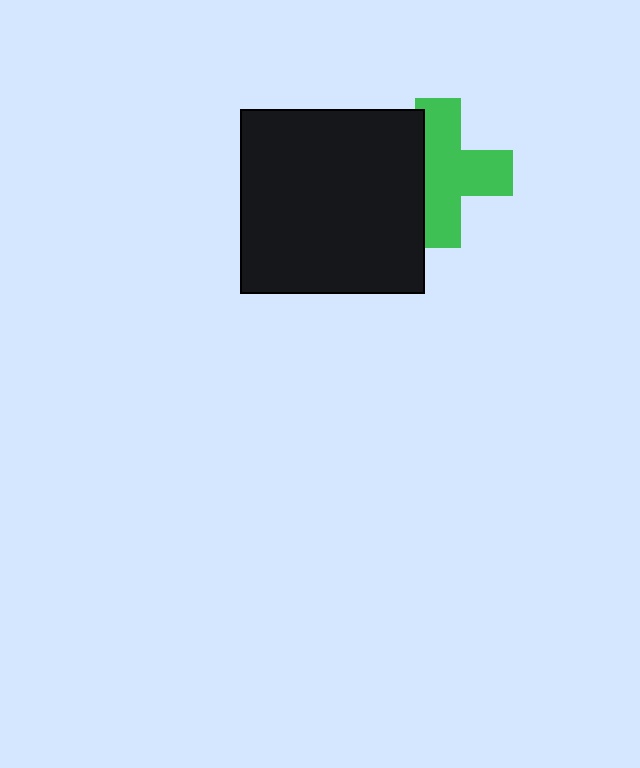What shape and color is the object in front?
The object in front is a black square.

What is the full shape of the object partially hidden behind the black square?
The partially hidden object is a green cross.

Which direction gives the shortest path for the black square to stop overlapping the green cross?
Moving left gives the shortest separation.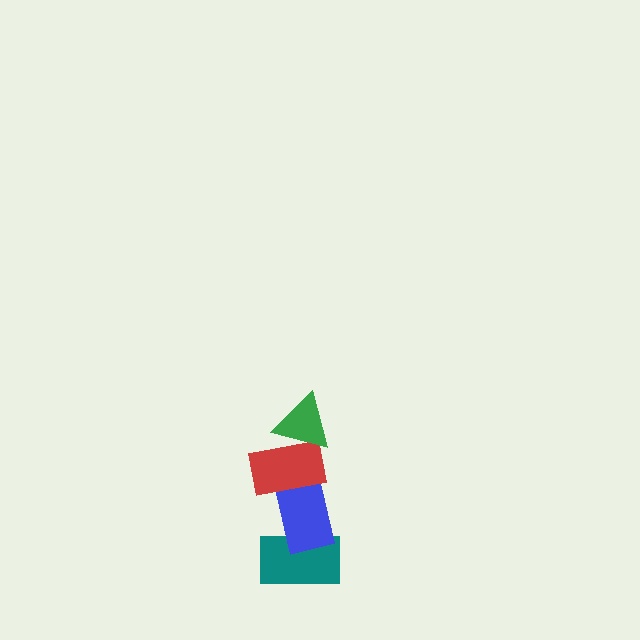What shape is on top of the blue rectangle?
The red rectangle is on top of the blue rectangle.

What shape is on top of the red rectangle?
The green triangle is on top of the red rectangle.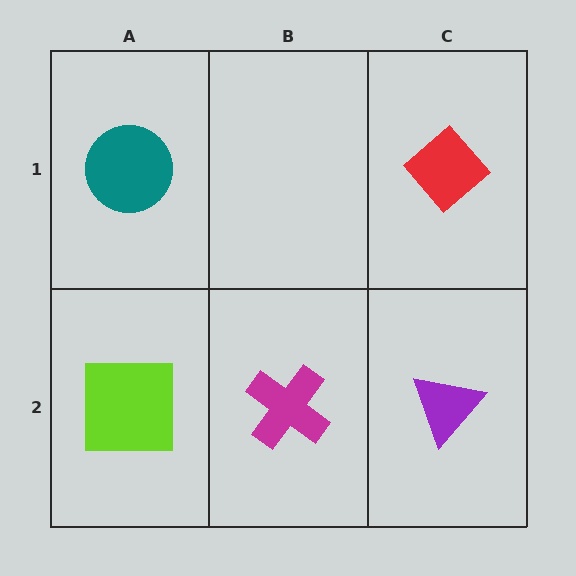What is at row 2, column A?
A lime square.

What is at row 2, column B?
A magenta cross.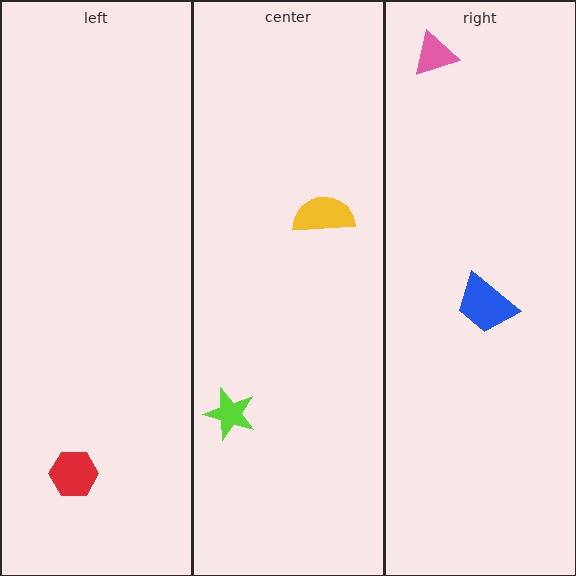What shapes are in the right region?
The pink triangle, the blue trapezoid.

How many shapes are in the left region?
1.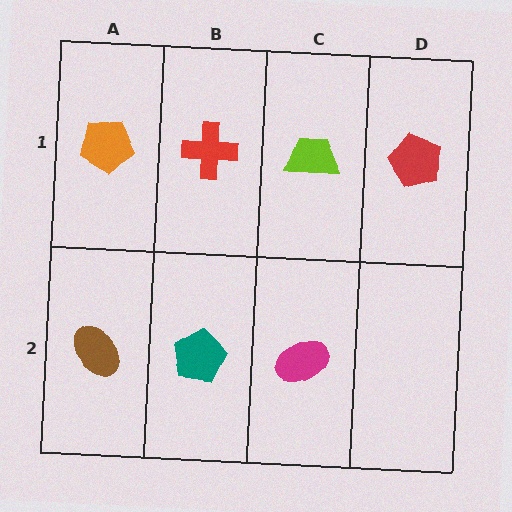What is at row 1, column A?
An orange pentagon.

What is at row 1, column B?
A red cross.